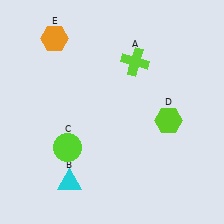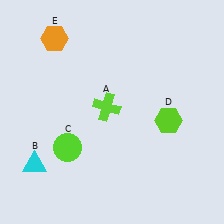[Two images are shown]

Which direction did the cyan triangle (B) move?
The cyan triangle (B) moved left.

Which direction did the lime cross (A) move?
The lime cross (A) moved down.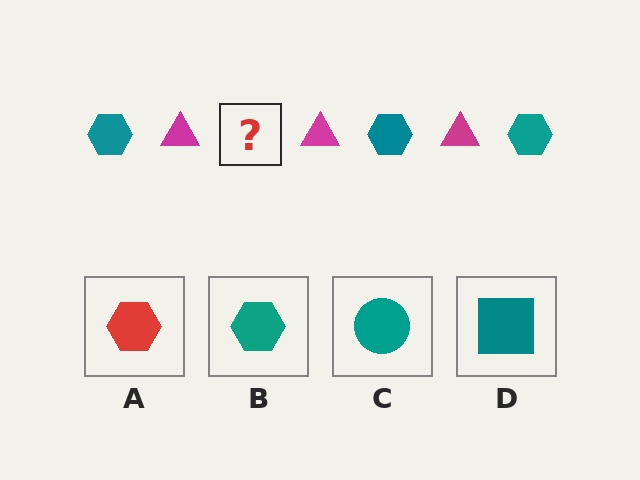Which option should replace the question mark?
Option B.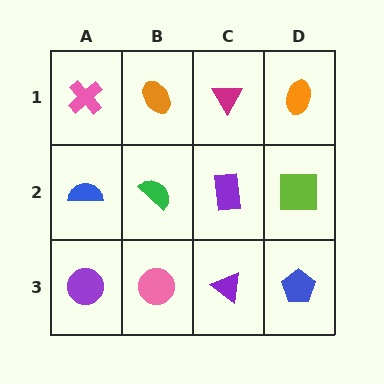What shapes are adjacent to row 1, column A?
A blue semicircle (row 2, column A), an orange ellipse (row 1, column B).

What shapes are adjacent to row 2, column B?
An orange ellipse (row 1, column B), a pink circle (row 3, column B), a blue semicircle (row 2, column A), a purple rectangle (row 2, column C).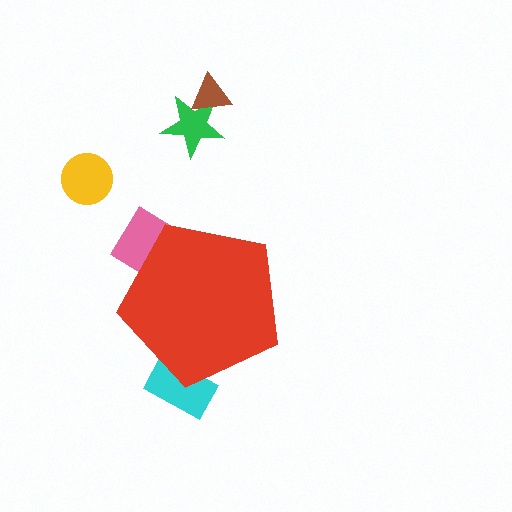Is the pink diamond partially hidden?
Yes, the pink diamond is partially hidden behind the red pentagon.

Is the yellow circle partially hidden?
No, the yellow circle is fully visible.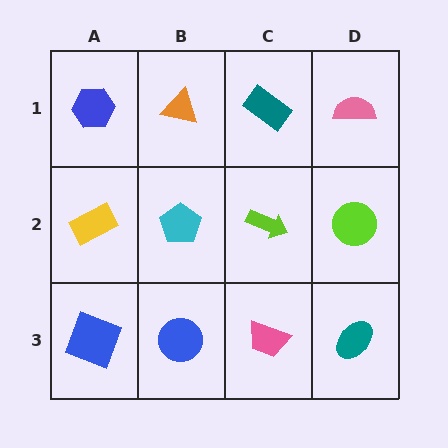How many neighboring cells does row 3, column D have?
2.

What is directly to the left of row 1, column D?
A teal rectangle.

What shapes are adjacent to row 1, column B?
A cyan pentagon (row 2, column B), a blue hexagon (row 1, column A), a teal rectangle (row 1, column C).